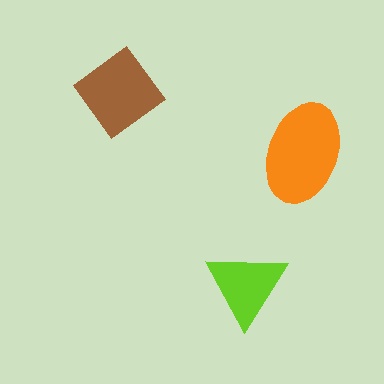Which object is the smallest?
The lime triangle.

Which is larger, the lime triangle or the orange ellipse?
The orange ellipse.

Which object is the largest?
The orange ellipse.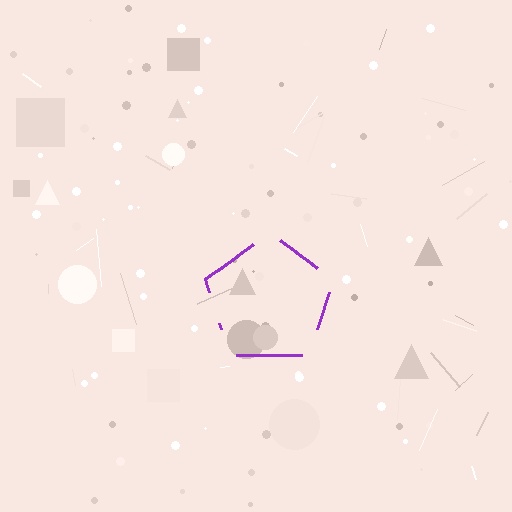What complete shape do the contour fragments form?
The contour fragments form a pentagon.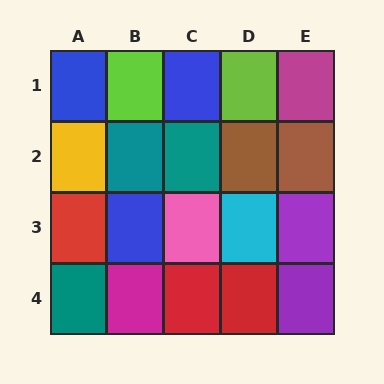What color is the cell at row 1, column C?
Blue.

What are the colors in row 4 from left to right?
Teal, magenta, red, red, purple.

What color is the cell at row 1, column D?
Lime.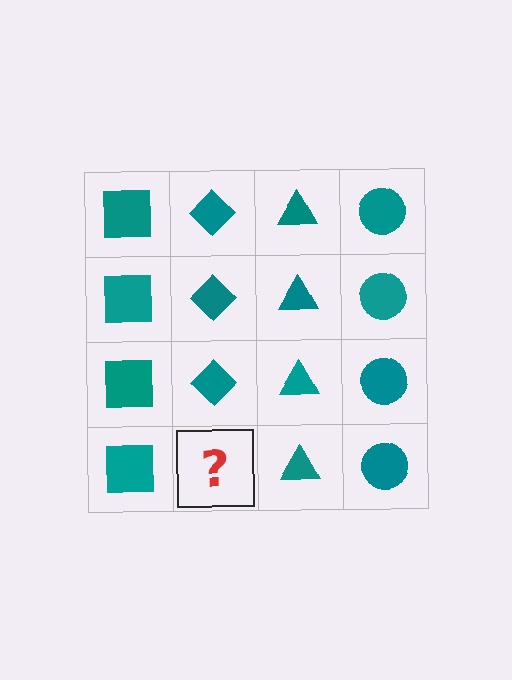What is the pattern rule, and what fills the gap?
The rule is that each column has a consistent shape. The gap should be filled with a teal diamond.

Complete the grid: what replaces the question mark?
The question mark should be replaced with a teal diamond.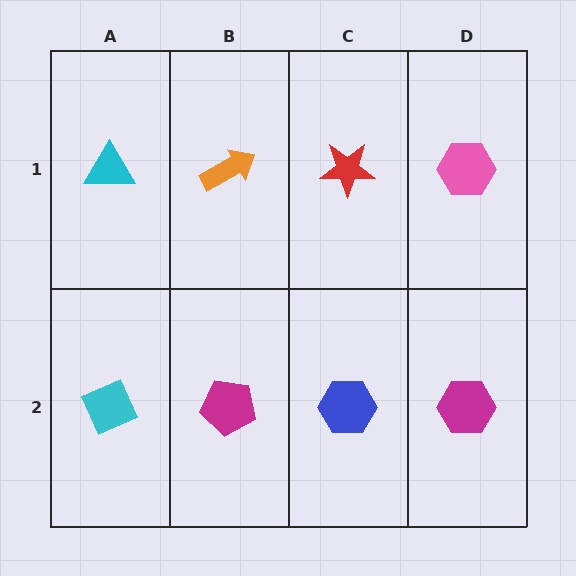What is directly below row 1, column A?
A cyan diamond.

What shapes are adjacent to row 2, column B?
An orange arrow (row 1, column B), a cyan diamond (row 2, column A), a blue hexagon (row 2, column C).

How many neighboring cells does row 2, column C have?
3.